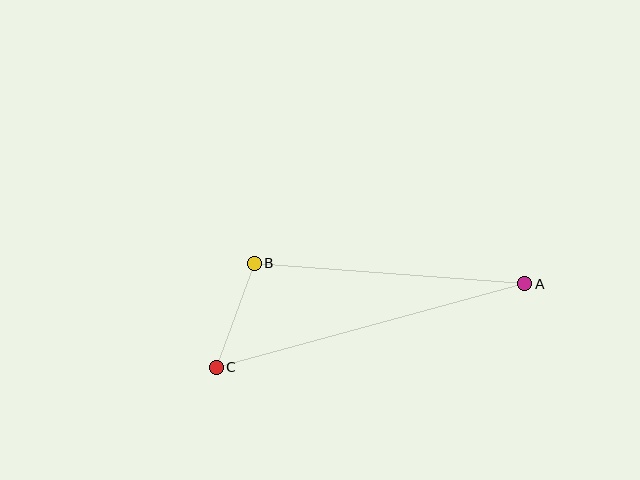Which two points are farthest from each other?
Points A and C are farthest from each other.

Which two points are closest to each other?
Points B and C are closest to each other.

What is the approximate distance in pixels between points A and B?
The distance between A and B is approximately 272 pixels.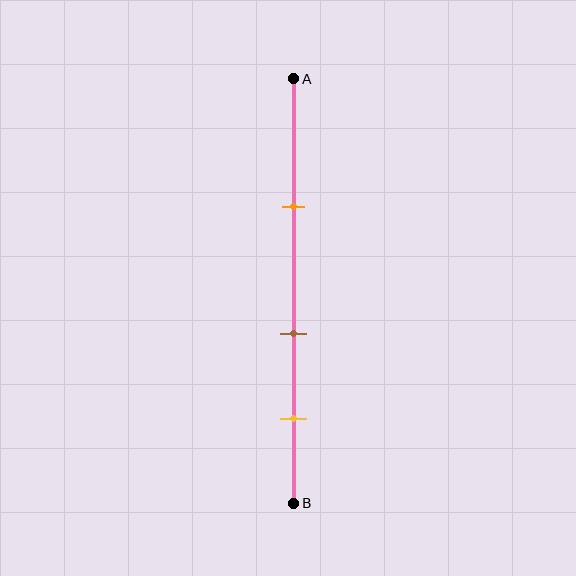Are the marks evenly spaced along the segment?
Yes, the marks are approximately evenly spaced.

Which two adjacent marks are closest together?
The brown and yellow marks are the closest adjacent pair.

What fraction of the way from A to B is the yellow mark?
The yellow mark is approximately 80% (0.8) of the way from A to B.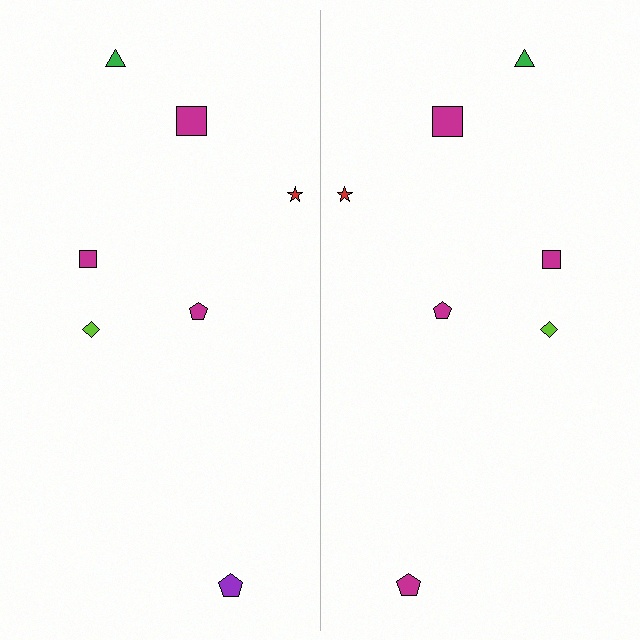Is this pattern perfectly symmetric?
No, the pattern is not perfectly symmetric. The magenta pentagon on the right side breaks the symmetry — its mirror counterpart is purple.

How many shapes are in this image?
There are 14 shapes in this image.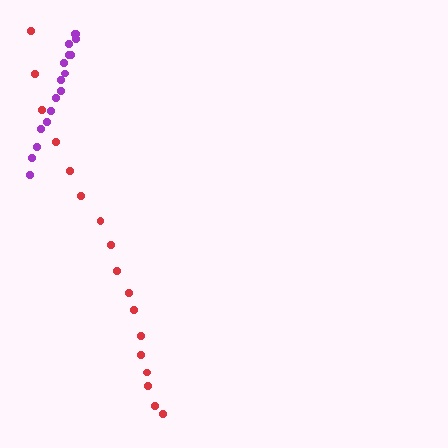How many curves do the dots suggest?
There are 2 distinct paths.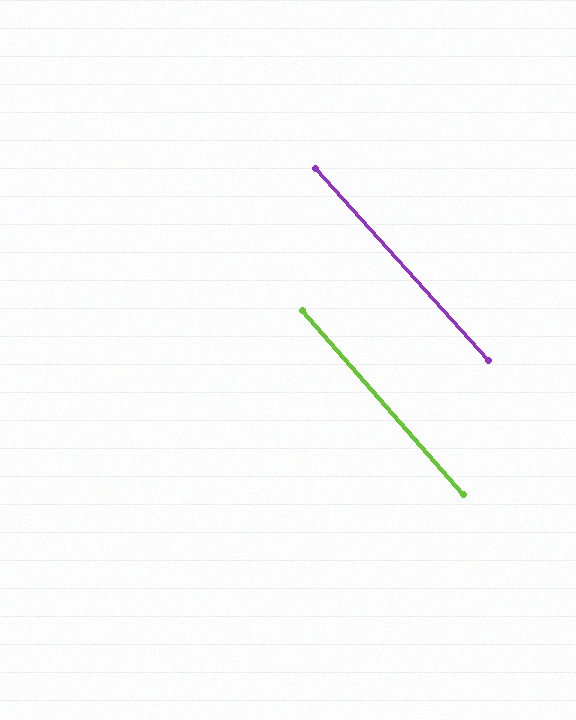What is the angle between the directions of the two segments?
Approximately 1 degree.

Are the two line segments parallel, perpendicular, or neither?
Parallel — their directions differ by only 1.2°.